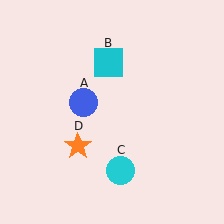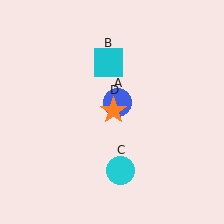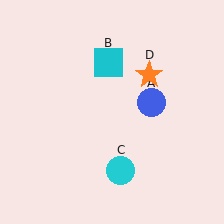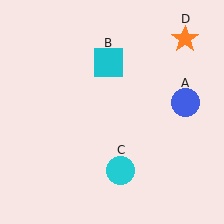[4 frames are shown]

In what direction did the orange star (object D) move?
The orange star (object D) moved up and to the right.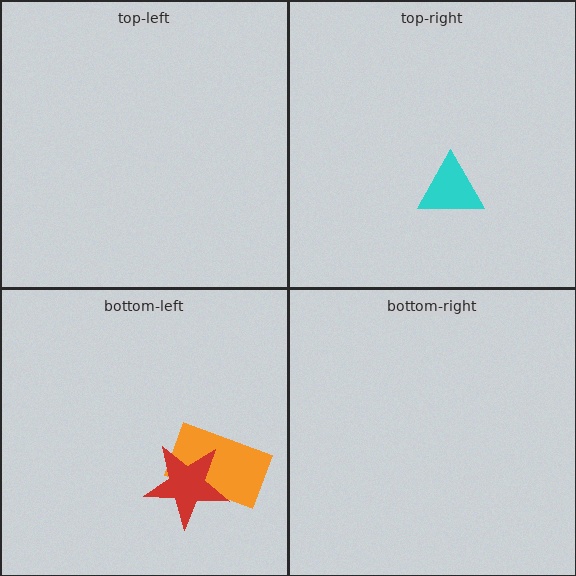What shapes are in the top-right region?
The cyan triangle.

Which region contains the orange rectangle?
The bottom-left region.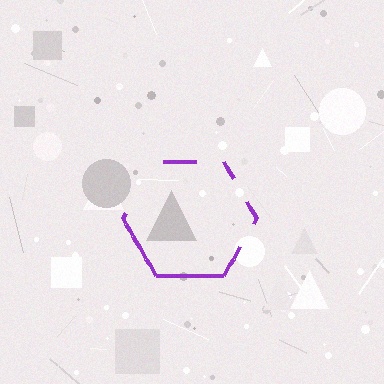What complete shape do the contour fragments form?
The contour fragments form a hexagon.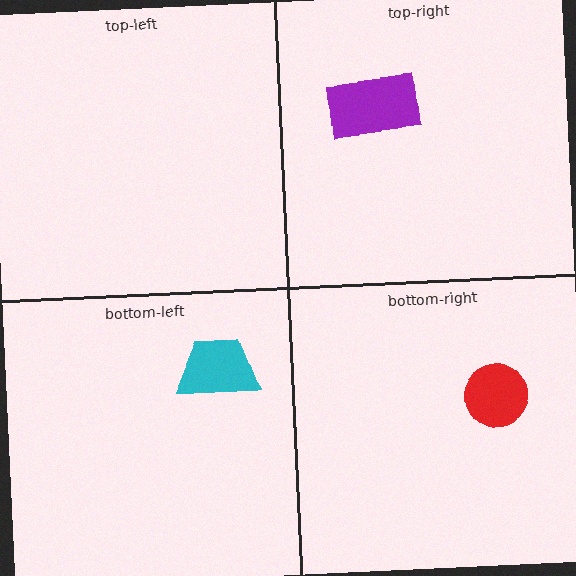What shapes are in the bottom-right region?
The red circle.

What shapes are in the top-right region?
The purple rectangle.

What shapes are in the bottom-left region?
The cyan trapezoid.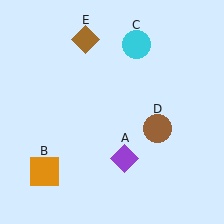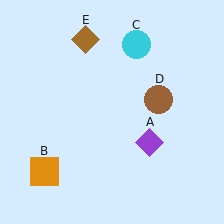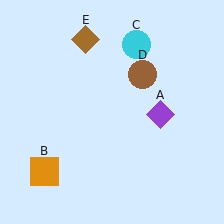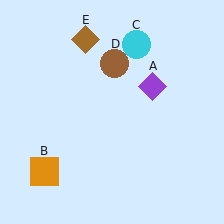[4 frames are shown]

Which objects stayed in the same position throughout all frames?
Orange square (object B) and cyan circle (object C) and brown diamond (object E) remained stationary.